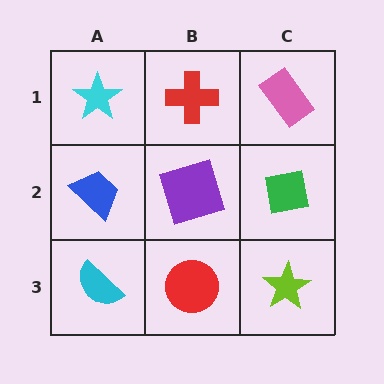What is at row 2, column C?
A green square.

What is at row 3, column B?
A red circle.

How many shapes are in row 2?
3 shapes.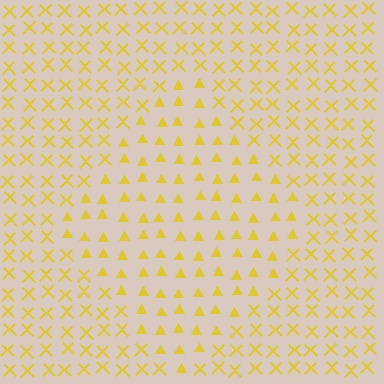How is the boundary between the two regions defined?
The boundary is defined by a change in element shape: triangles inside vs. X marks outside. All elements share the same color and spacing.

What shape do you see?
I see a diamond.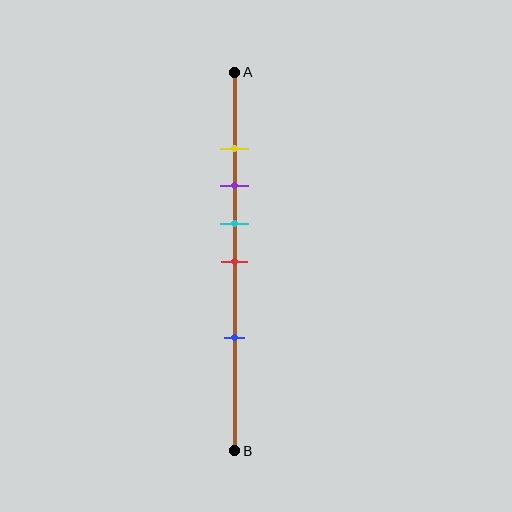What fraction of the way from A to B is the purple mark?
The purple mark is approximately 30% (0.3) of the way from A to B.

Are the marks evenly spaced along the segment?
No, the marks are not evenly spaced.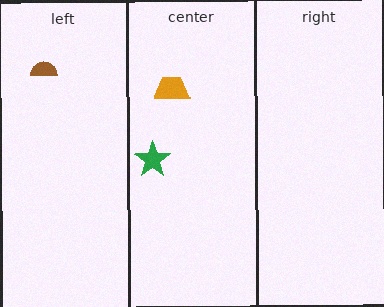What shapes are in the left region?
The brown semicircle.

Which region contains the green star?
The center region.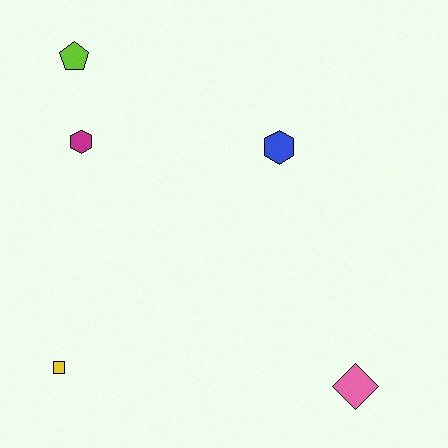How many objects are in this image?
There are 5 objects.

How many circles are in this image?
There are no circles.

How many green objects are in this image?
There are no green objects.